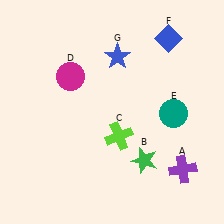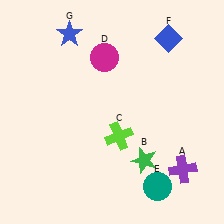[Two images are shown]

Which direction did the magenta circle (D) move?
The magenta circle (D) moved right.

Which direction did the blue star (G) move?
The blue star (G) moved left.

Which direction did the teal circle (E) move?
The teal circle (E) moved down.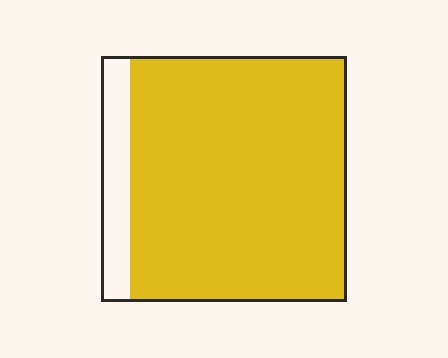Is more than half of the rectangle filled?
Yes.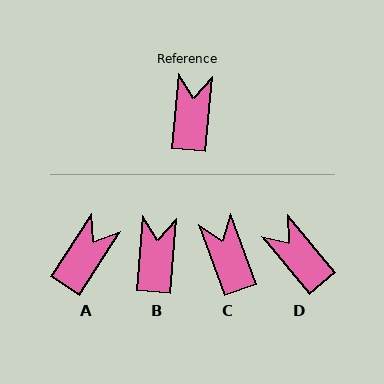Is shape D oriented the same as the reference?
No, it is off by about 44 degrees.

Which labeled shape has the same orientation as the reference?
B.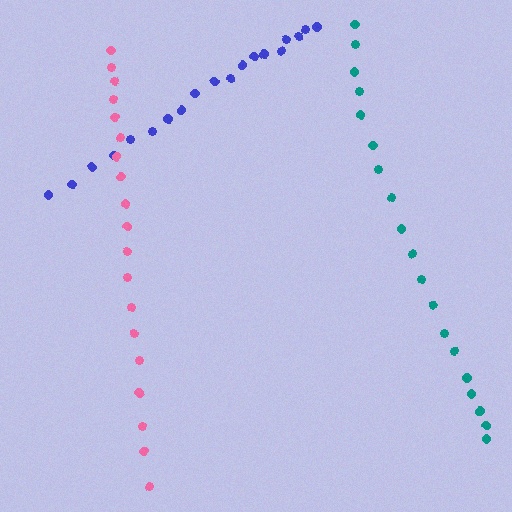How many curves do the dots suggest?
There are 3 distinct paths.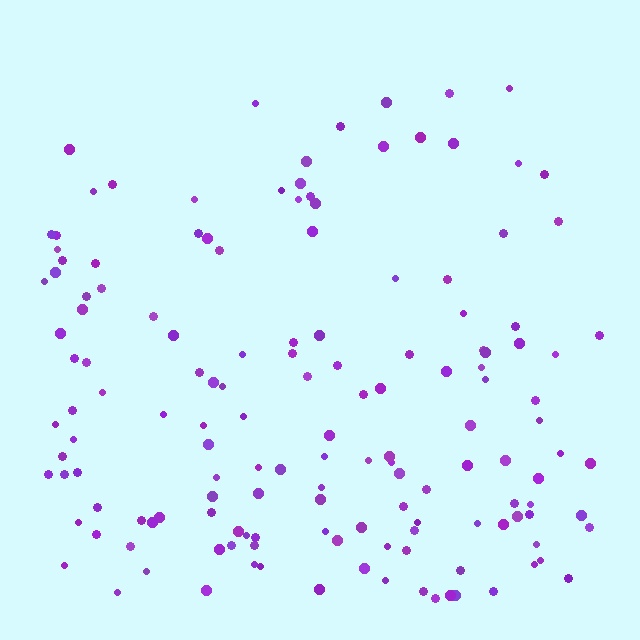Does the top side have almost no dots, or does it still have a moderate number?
Still a moderate number, just noticeably fewer than the bottom.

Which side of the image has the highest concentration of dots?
The bottom.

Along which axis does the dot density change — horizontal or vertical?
Vertical.